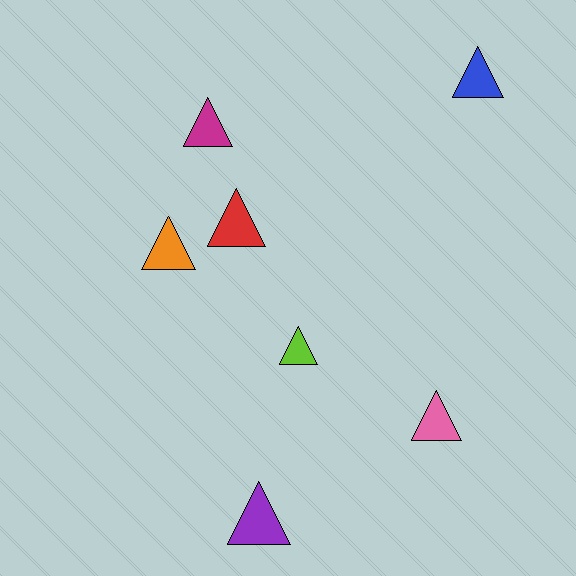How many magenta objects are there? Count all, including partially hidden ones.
There is 1 magenta object.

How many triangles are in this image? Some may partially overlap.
There are 7 triangles.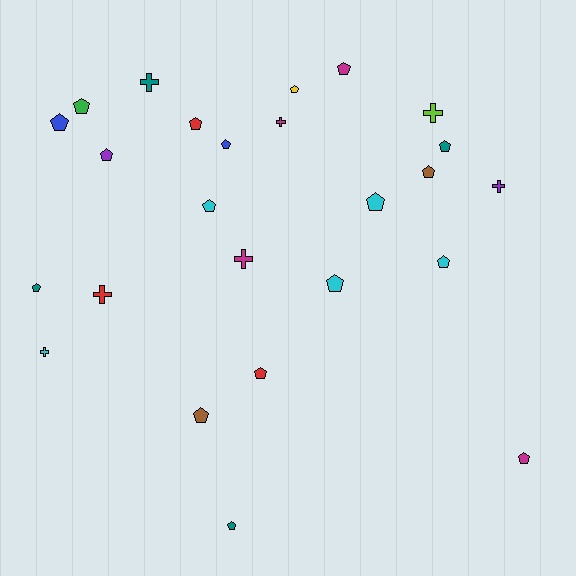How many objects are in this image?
There are 25 objects.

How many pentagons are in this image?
There are 18 pentagons.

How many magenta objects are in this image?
There are 4 magenta objects.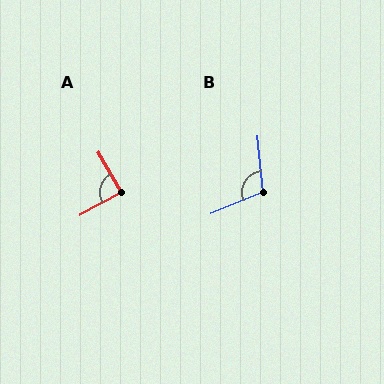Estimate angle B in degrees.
Approximately 107 degrees.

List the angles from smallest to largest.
A (88°), B (107°).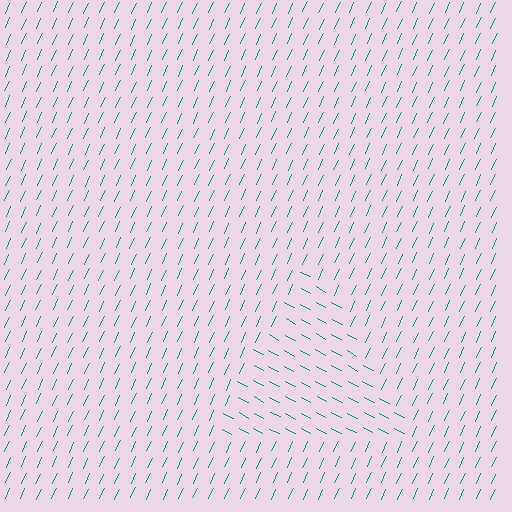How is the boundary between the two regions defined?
The boundary is defined purely by a change in line orientation (approximately 87 degrees difference). All lines are the same color and thickness.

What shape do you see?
I see a triangle.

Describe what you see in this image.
The image is filled with small teal line segments. A triangle region in the image has lines oriented differently from the surrounding lines, creating a visible texture boundary.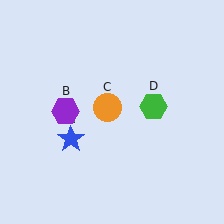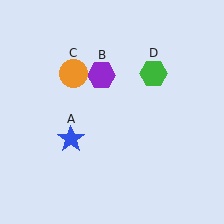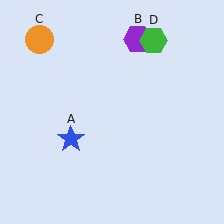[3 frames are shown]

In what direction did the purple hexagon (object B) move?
The purple hexagon (object B) moved up and to the right.